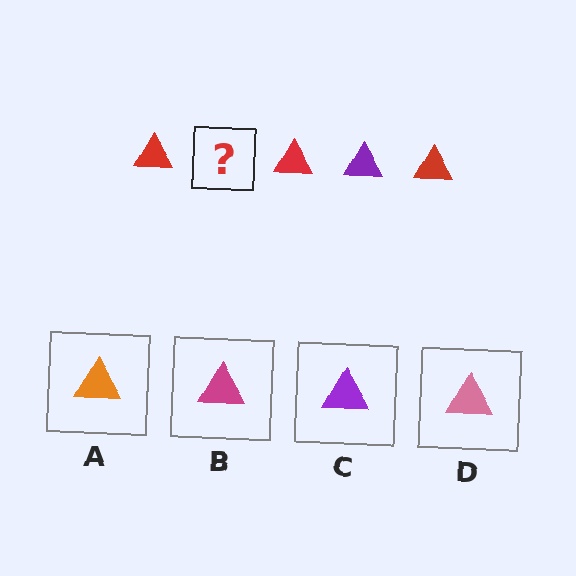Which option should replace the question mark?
Option C.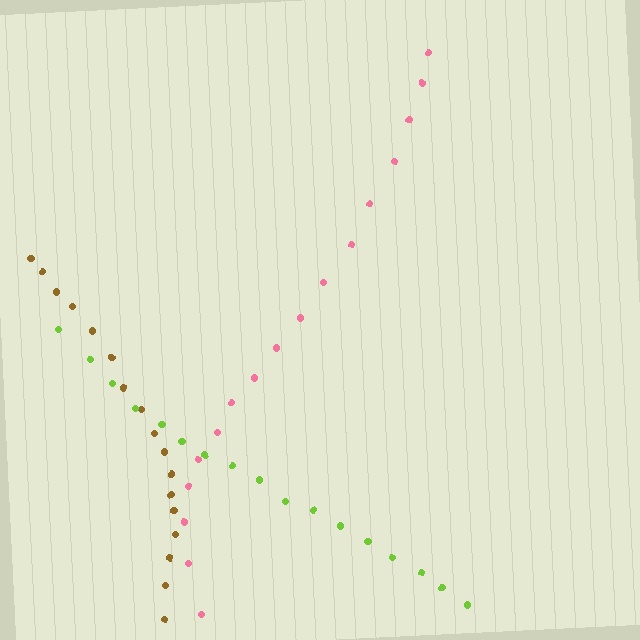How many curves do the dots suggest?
There are 3 distinct paths.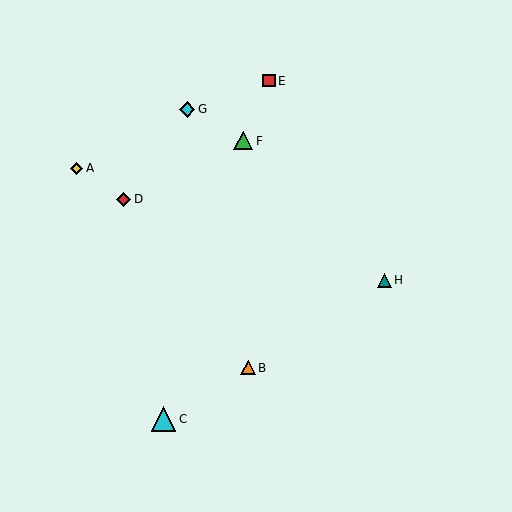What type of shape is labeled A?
Shape A is a yellow diamond.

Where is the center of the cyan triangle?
The center of the cyan triangle is at (163, 419).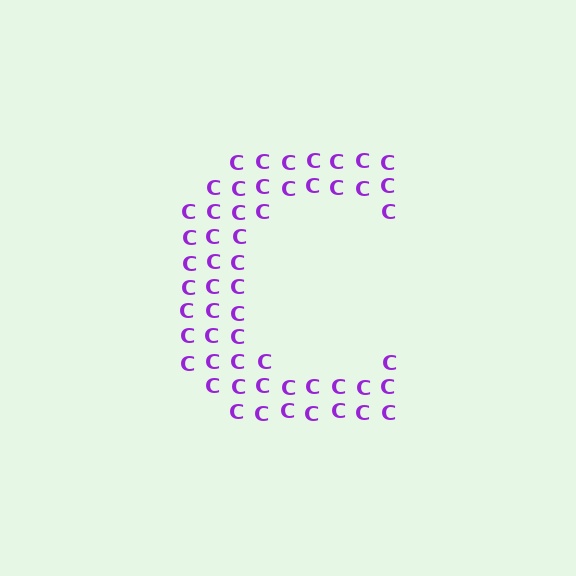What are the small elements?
The small elements are letter C's.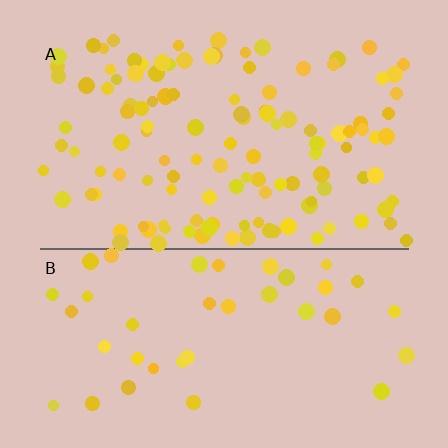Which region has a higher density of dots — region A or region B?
A (the top).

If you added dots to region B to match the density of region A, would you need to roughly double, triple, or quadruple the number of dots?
Approximately triple.